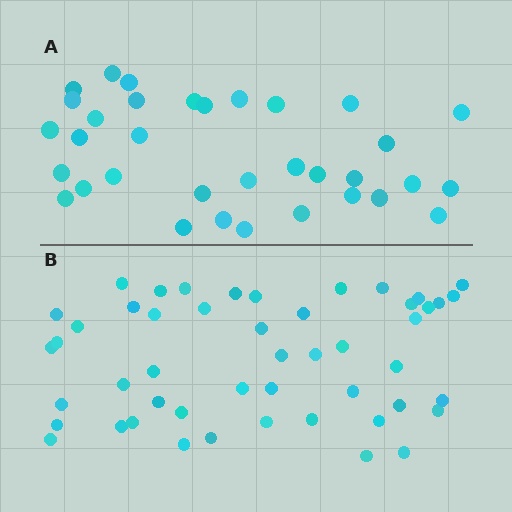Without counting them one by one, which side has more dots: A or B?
Region B (the bottom region) has more dots.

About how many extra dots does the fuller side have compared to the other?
Region B has approximately 15 more dots than region A.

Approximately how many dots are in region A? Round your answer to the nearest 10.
About 30 dots. (The exact count is 34, which rounds to 30.)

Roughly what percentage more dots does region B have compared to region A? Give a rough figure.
About 45% more.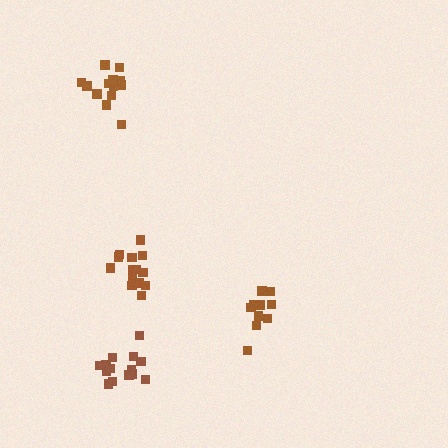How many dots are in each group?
Group 1: 10 dots, Group 2: 14 dots, Group 3: 13 dots, Group 4: 14 dots (51 total).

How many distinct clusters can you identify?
There are 4 distinct clusters.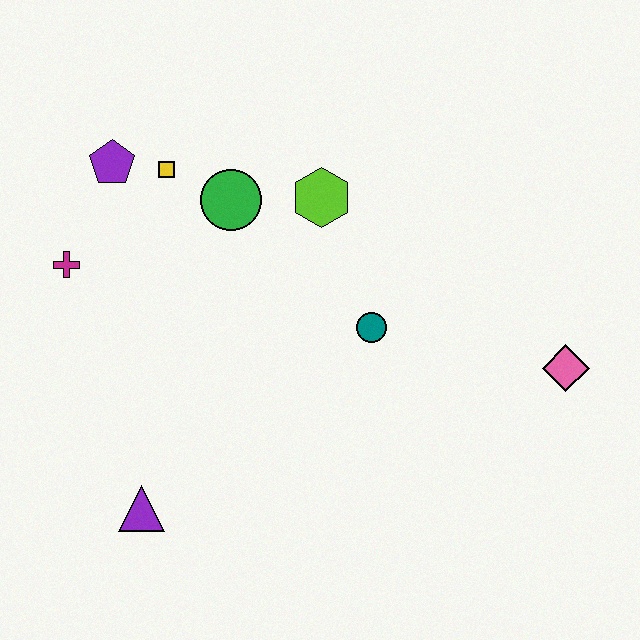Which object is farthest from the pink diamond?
The magenta cross is farthest from the pink diamond.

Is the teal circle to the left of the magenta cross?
No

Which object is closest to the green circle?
The yellow square is closest to the green circle.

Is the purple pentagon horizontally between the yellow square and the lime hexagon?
No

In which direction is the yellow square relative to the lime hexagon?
The yellow square is to the left of the lime hexagon.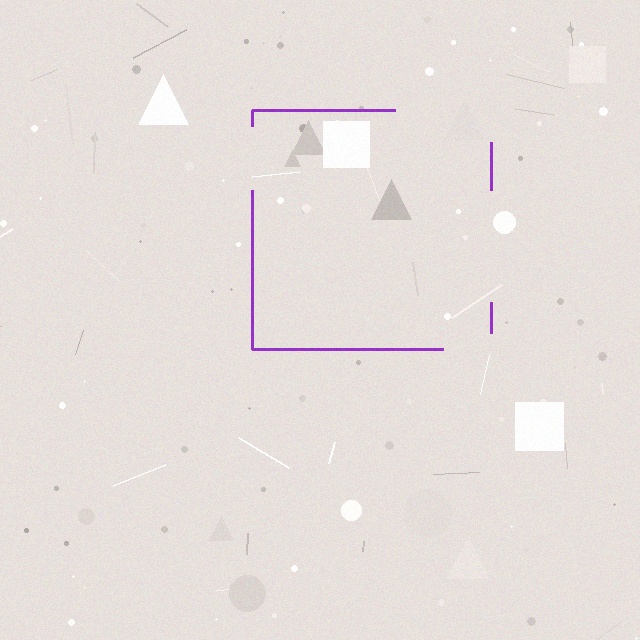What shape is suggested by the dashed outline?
The dashed outline suggests a square.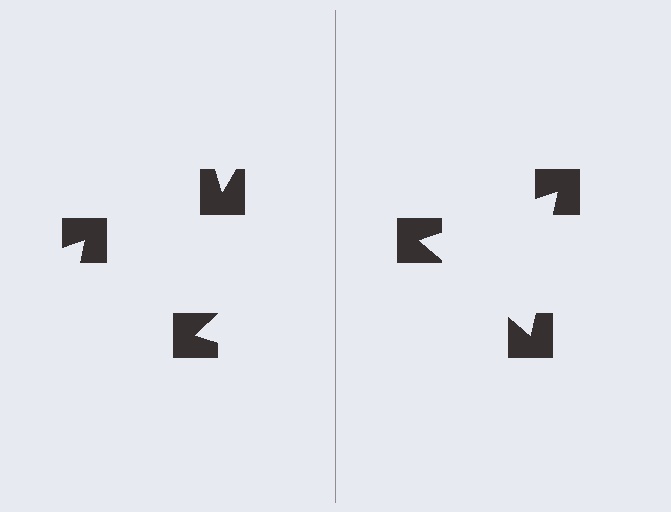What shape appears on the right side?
An illusory triangle.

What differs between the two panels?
The notched squares are positioned identically on both sides; only the wedge orientations differ. On the right they align to a triangle; on the left they are misaligned.